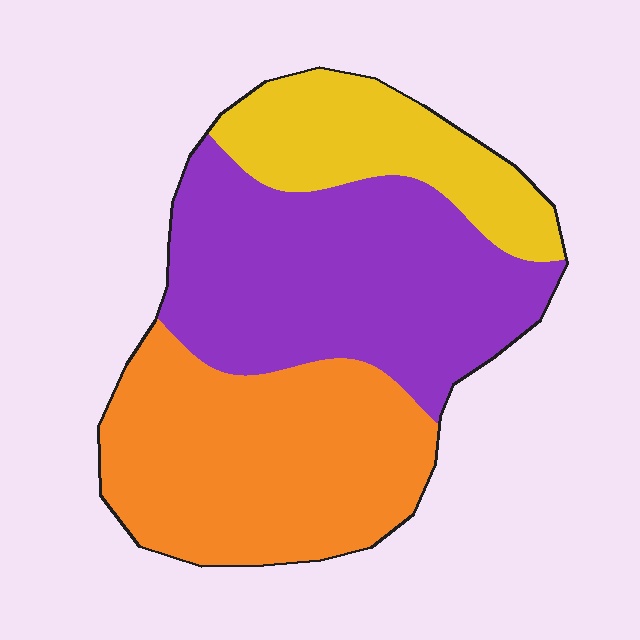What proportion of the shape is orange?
Orange takes up between a quarter and a half of the shape.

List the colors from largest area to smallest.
From largest to smallest: purple, orange, yellow.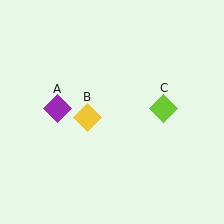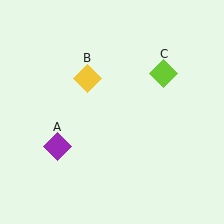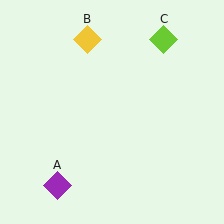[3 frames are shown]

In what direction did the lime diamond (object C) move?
The lime diamond (object C) moved up.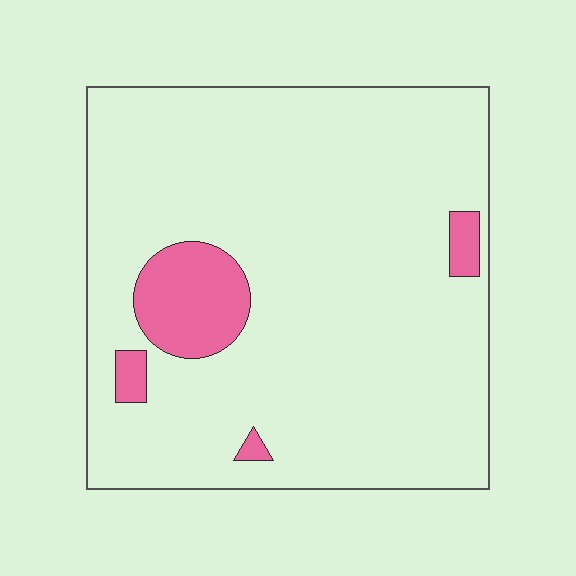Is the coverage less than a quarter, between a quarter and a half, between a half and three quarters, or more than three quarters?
Less than a quarter.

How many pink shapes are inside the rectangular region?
4.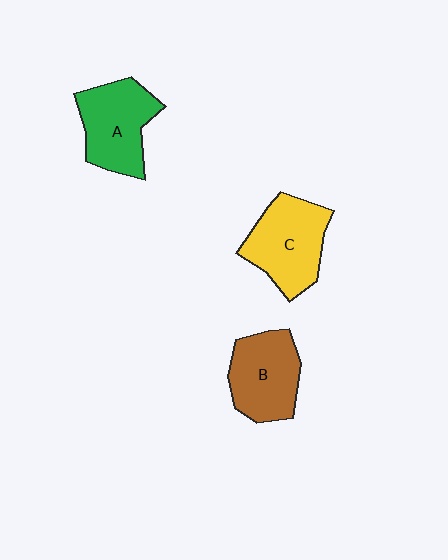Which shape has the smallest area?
Shape B (brown).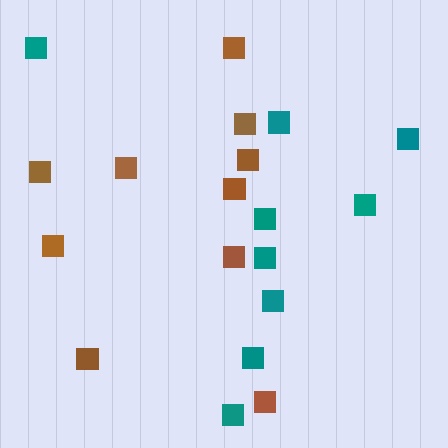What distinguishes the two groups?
There are 2 groups: one group of teal squares (9) and one group of brown squares (10).